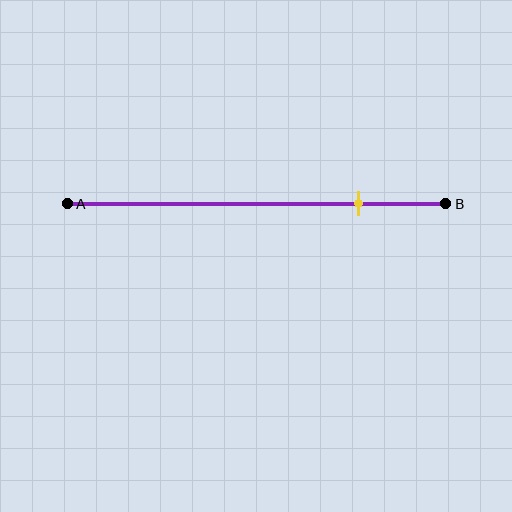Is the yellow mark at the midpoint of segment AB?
No, the mark is at about 75% from A, not at the 50% midpoint.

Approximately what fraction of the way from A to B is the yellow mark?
The yellow mark is approximately 75% of the way from A to B.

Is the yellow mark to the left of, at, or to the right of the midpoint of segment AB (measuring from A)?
The yellow mark is to the right of the midpoint of segment AB.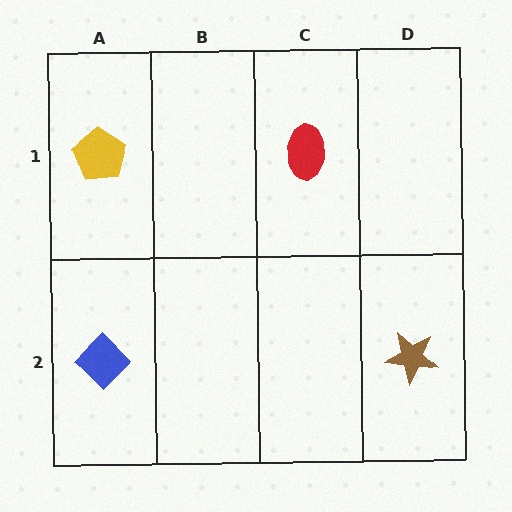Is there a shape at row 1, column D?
No, that cell is empty.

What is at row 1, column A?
A yellow pentagon.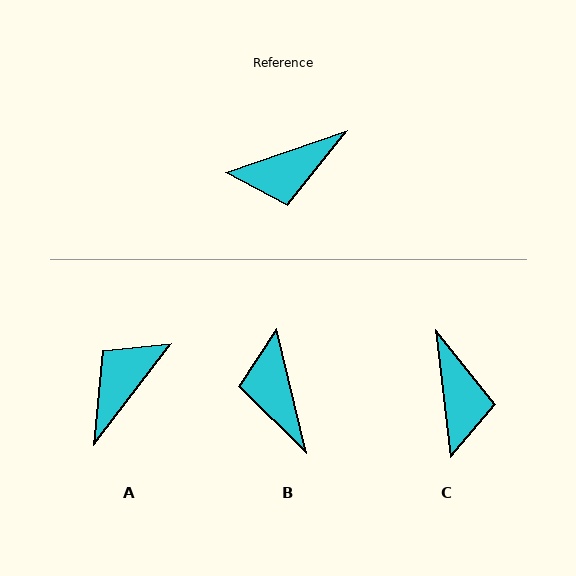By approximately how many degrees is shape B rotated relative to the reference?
Approximately 96 degrees clockwise.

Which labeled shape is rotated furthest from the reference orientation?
A, about 147 degrees away.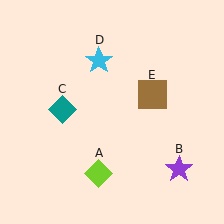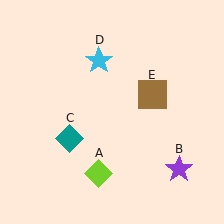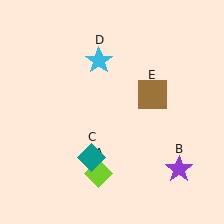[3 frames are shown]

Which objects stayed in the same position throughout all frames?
Lime diamond (object A) and purple star (object B) and cyan star (object D) and brown square (object E) remained stationary.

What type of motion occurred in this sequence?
The teal diamond (object C) rotated counterclockwise around the center of the scene.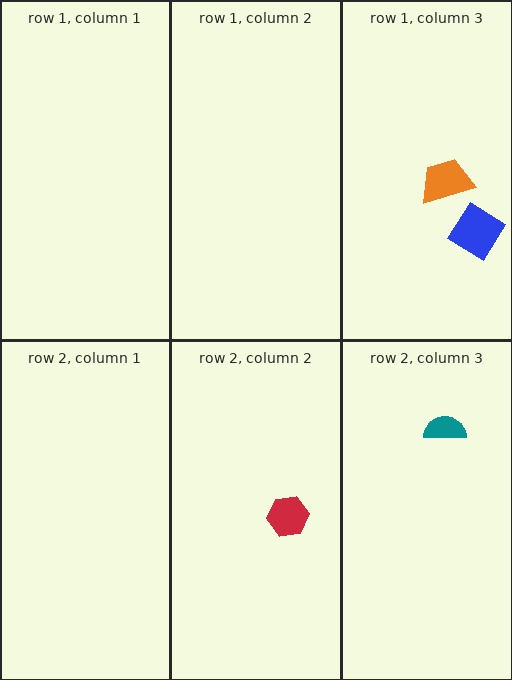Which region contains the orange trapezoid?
The row 1, column 3 region.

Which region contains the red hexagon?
The row 2, column 2 region.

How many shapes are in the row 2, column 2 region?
1.